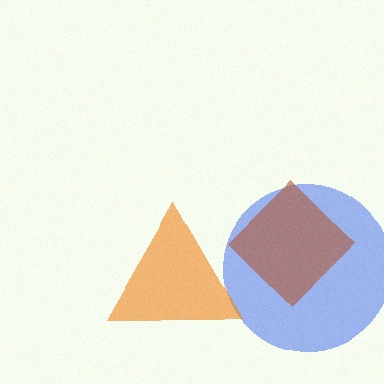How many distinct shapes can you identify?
There are 3 distinct shapes: a blue circle, a brown diamond, an orange triangle.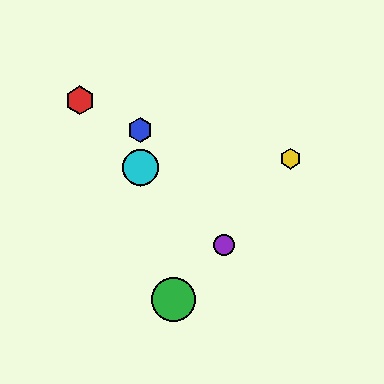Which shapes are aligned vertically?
The blue hexagon, the orange hexagon, the cyan circle are aligned vertically.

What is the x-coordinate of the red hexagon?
The red hexagon is at x≈80.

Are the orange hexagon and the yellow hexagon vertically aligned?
No, the orange hexagon is at x≈140 and the yellow hexagon is at x≈291.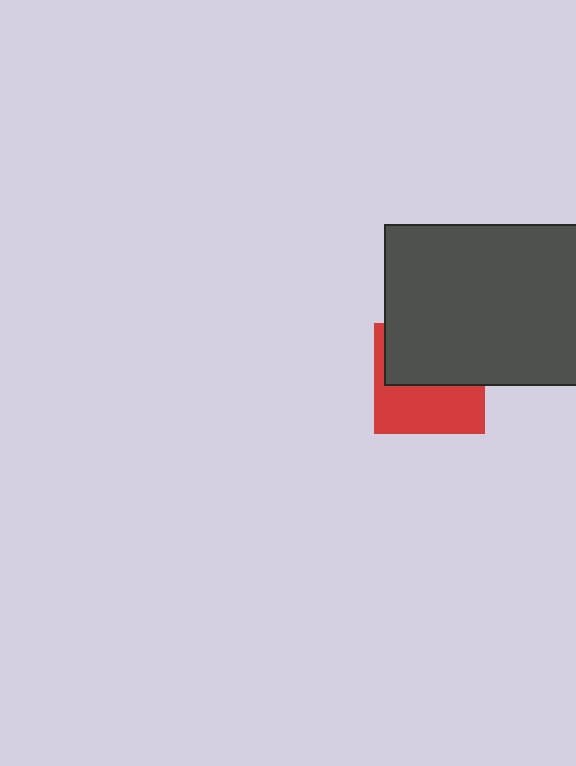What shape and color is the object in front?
The object in front is a dark gray rectangle.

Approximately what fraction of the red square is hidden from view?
Roughly 51% of the red square is hidden behind the dark gray rectangle.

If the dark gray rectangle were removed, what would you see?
You would see the complete red square.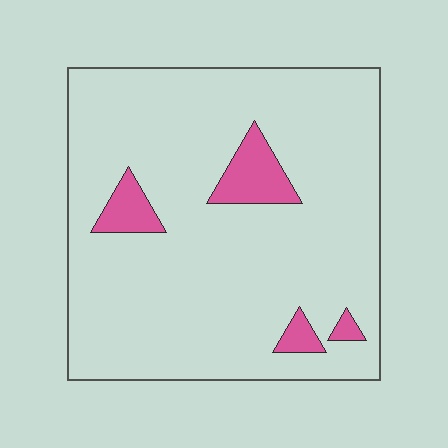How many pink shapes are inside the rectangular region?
4.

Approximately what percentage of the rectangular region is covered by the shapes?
Approximately 10%.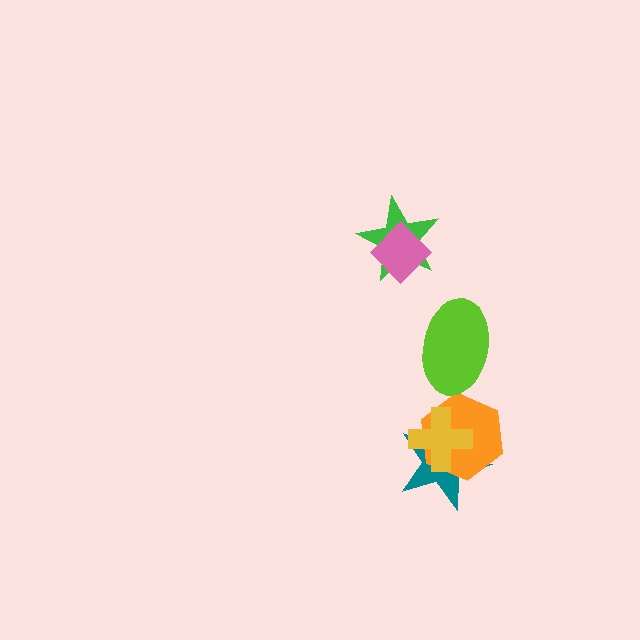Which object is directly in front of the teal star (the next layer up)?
The orange hexagon is directly in front of the teal star.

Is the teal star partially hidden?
Yes, it is partially covered by another shape.